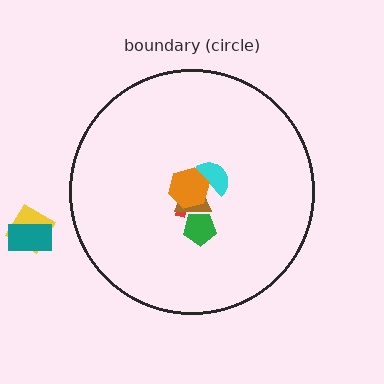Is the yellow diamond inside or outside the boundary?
Outside.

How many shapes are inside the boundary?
5 inside, 2 outside.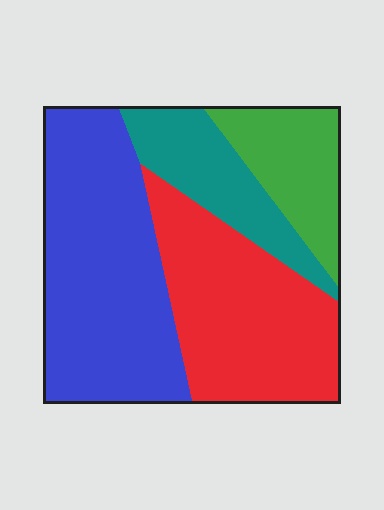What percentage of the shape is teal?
Teal takes up less than a quarter of the shape.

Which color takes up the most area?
Blue, at roughly 40%.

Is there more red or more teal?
Red.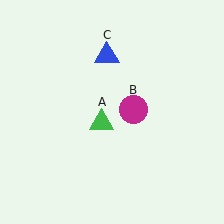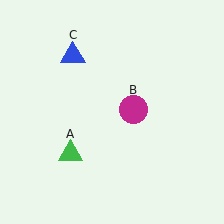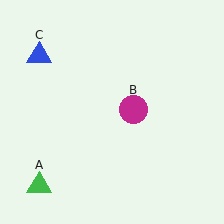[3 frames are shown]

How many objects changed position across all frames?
2 objects changed position: green triangle (object A), blue triangle (object C).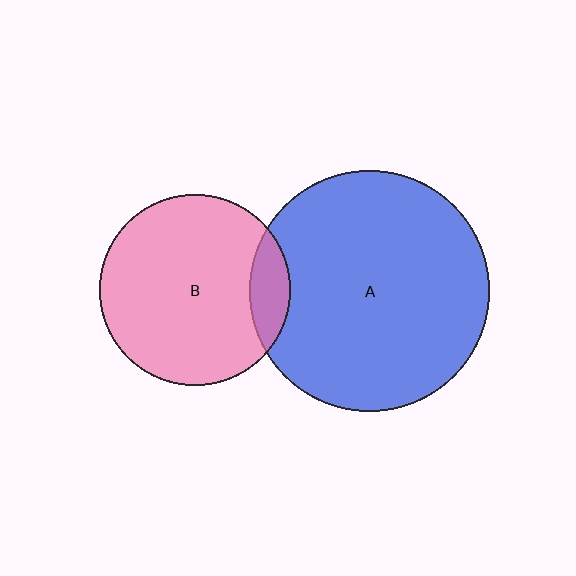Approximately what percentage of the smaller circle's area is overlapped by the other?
Approximately 10%.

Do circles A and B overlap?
Yes.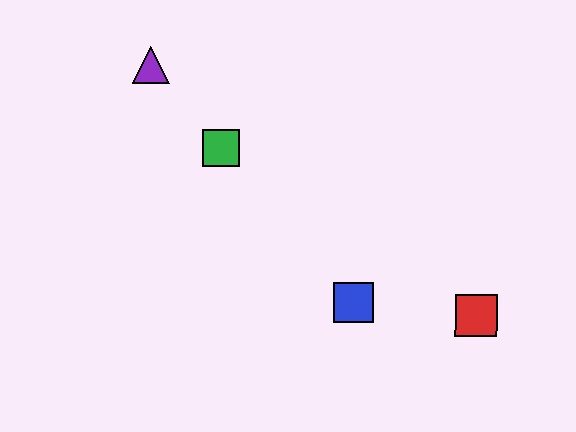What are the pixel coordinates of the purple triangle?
The purple triangle is at (150, 65).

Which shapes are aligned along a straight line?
The blue square, the green square, the yellow triangle, the purple triangle are aligned along a straight line.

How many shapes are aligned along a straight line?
4 shapes (the blue square, the green square, the yellow triangle, the purple triangle) are aligned along a straight line.